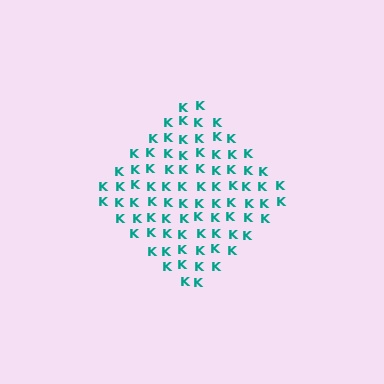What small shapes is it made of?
It is made of small letter K's.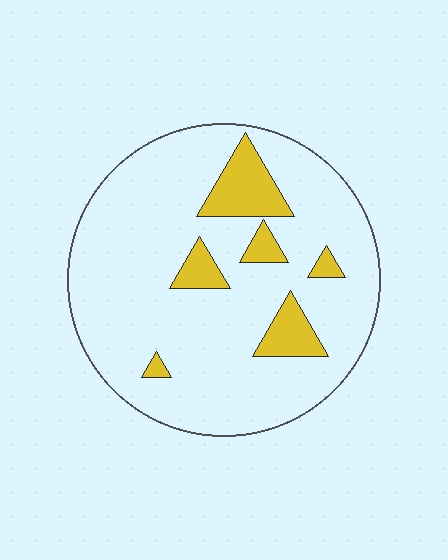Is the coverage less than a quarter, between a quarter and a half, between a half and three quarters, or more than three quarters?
Less than a quarter.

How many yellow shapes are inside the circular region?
6.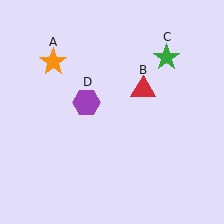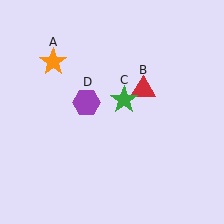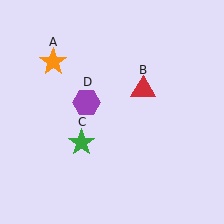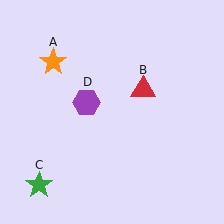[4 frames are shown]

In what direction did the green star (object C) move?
The green star (object C) moved down and to the left.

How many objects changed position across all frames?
1 object changed position: green star (object C).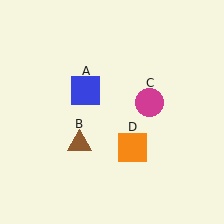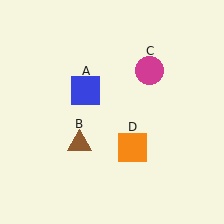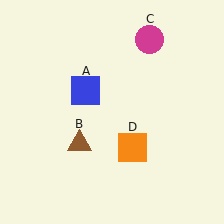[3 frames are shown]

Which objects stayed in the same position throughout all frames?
Blue square (object A) and brown triangle (object B) and orange square (object D) remained stationary.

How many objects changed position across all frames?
1 object changed position: magenta circle (object C).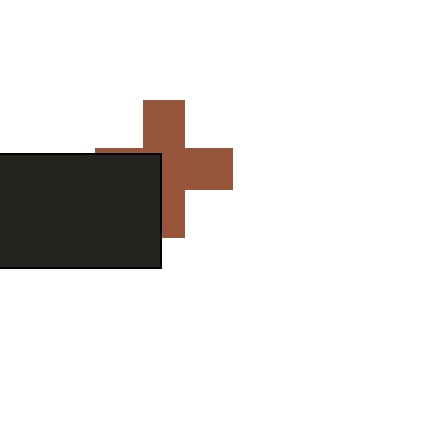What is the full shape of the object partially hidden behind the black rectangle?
The partially hidden object is a brown cross.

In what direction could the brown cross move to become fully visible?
The brown cross could move right. That would shift it out from behind the black rectangle entirely.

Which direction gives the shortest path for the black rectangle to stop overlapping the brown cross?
Moving left gives the shortest separation.